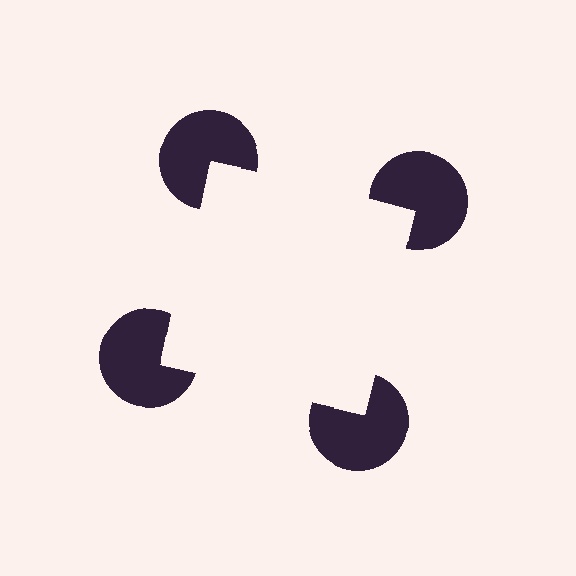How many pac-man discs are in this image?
There are 4 — one at each vertex of the illusory square.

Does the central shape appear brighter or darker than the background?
It typically appears slightly brighter than the background, even though no actual brightness change is drawn.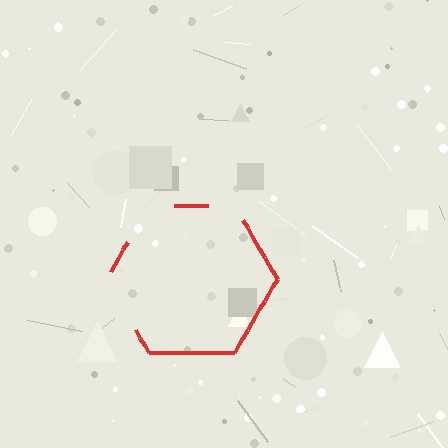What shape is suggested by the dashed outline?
The dashed outline suggests a hexagon.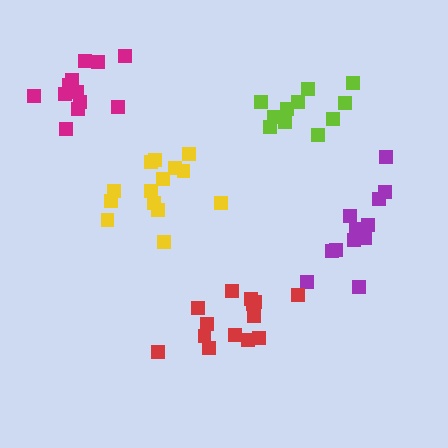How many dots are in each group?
Group 1: 12 dots, Group 2: 14 dots, Group 3: 14 dots, Group 4: 11 dots, Group 5: 12 dots (63 total).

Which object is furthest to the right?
The purple cluster is rightmost.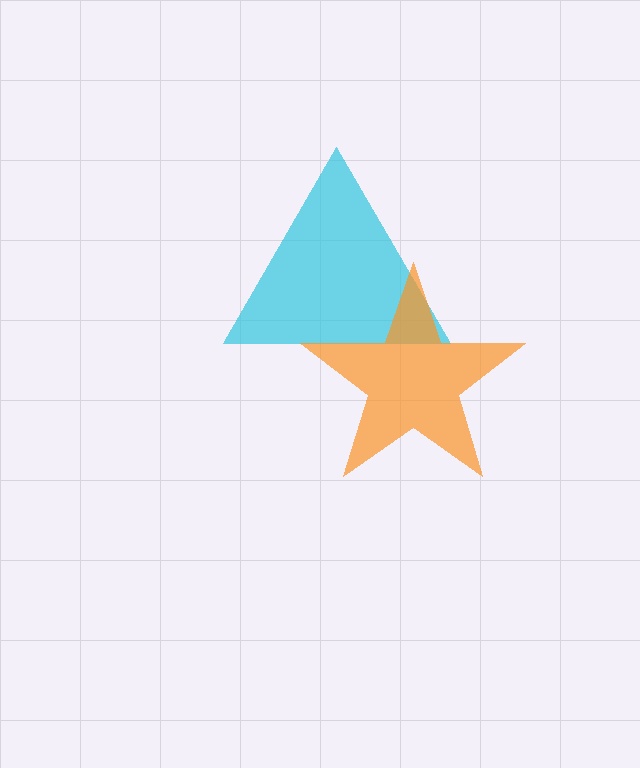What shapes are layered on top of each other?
The layered shapes are: a cyan triangle, an orange star.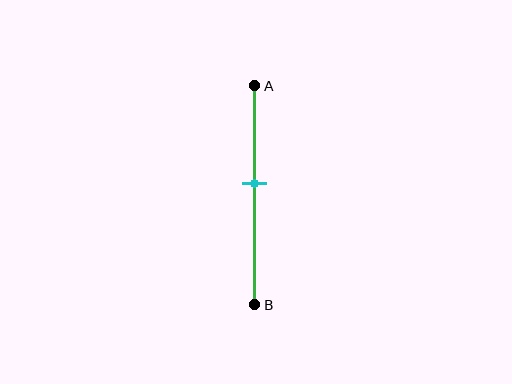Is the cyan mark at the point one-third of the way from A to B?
No, the mark is at about 45% from A, not at the 33% one-third point.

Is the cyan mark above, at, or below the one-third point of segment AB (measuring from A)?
The cyan mark is below the one-third point of segment AB.